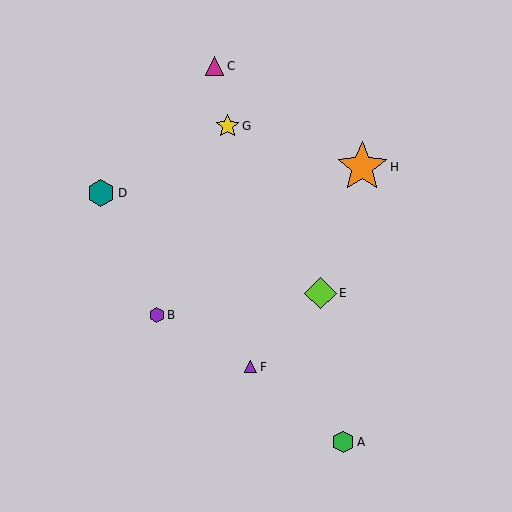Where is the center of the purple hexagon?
The center of the purple hexagon is at (157, 315).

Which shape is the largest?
The orange star (labeled H) is the largest.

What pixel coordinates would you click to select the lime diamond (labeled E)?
Click at (320, 293) to select the lime diamond E.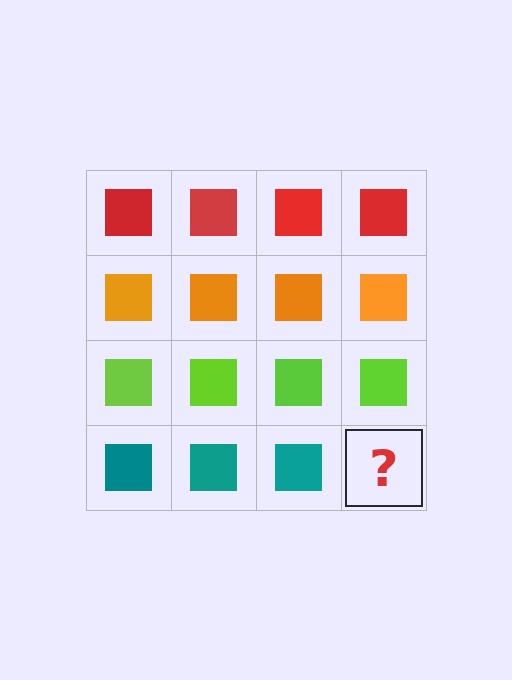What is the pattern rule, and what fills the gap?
The rule is that each row has a consistent color. The gap should be filled with a teal square.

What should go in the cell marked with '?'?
The missing cell should contain a teal square.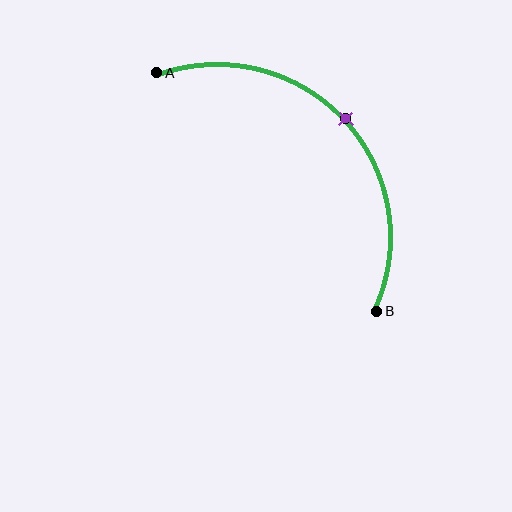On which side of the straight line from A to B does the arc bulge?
The arc bulges above and to the right of the straight line connecting A and B.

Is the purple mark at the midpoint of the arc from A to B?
Yes. The purple mark lies on the arc at equal arc-length from both A and B — it is the arc midpoint.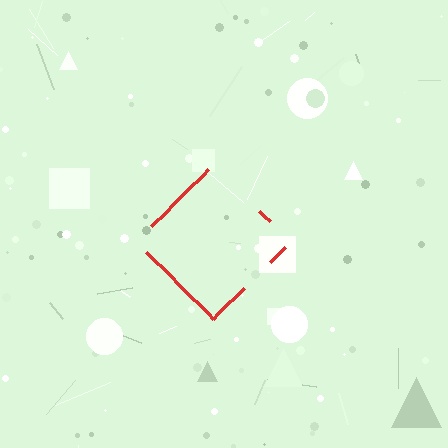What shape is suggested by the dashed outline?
The dashed outline suggests a diamond.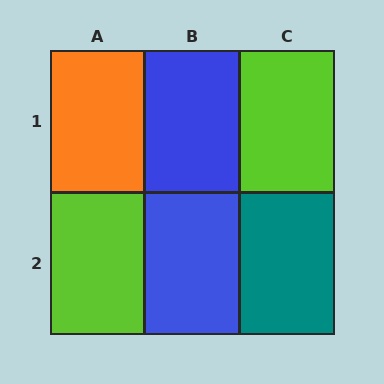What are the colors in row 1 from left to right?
Orange, blue, lime.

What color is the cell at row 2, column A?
Lime.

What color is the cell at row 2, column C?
Teal.